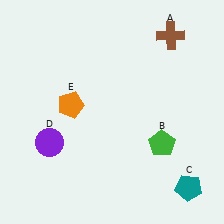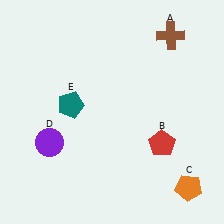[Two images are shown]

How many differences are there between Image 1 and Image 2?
There are 3 differences between the two images.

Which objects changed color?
B changed from green to red. C changed from teal to orange. E changed from orange to teal.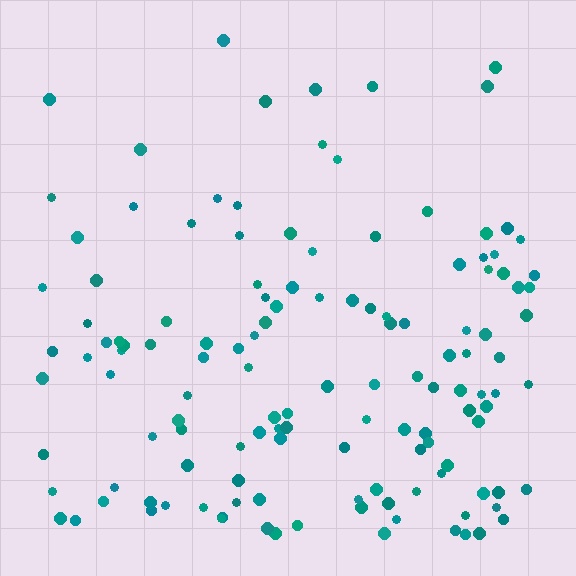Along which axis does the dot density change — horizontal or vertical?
Vertical.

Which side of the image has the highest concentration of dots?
The bottom.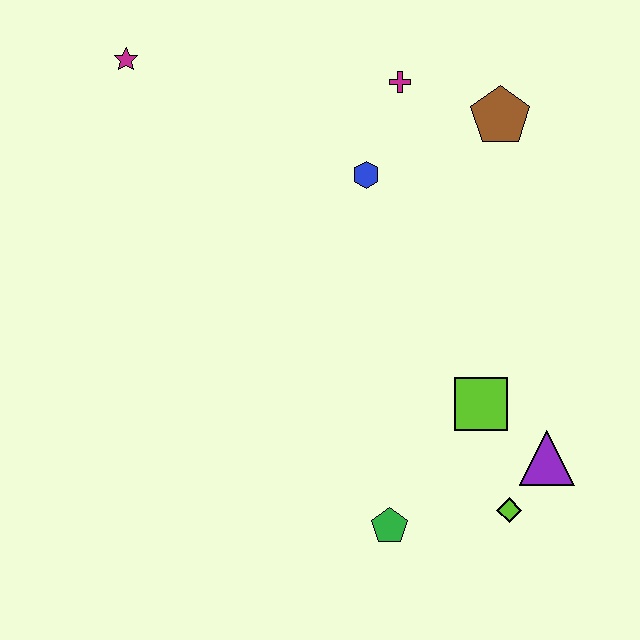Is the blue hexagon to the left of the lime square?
Yes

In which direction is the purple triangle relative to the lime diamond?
The purple triangle is above the lime diamond.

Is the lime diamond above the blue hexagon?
No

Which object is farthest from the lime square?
The magenta star is farthest from the lime square.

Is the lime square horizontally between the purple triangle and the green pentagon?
Yes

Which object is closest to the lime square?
The purple triangle is closest to the lime square.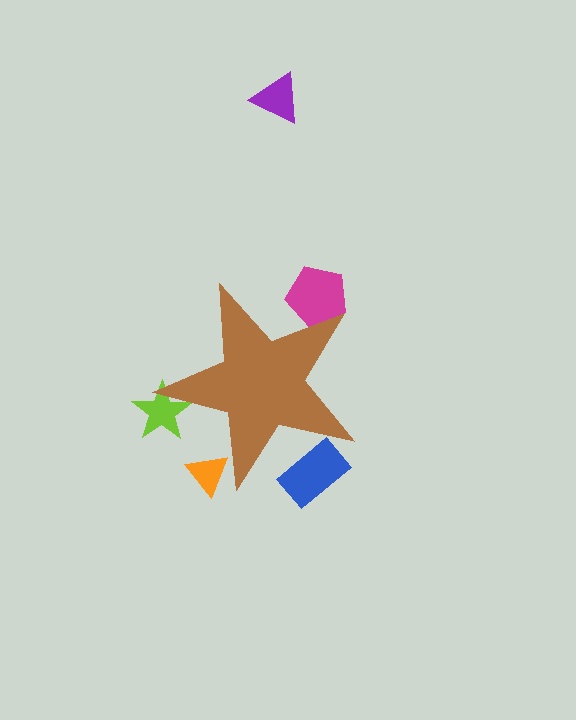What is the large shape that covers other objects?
A brown star.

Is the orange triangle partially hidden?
Yes, the orange triangle is partially hidden behind the brown star.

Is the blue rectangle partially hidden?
Yes, the blue rectangle is partially hidden behind the brown star.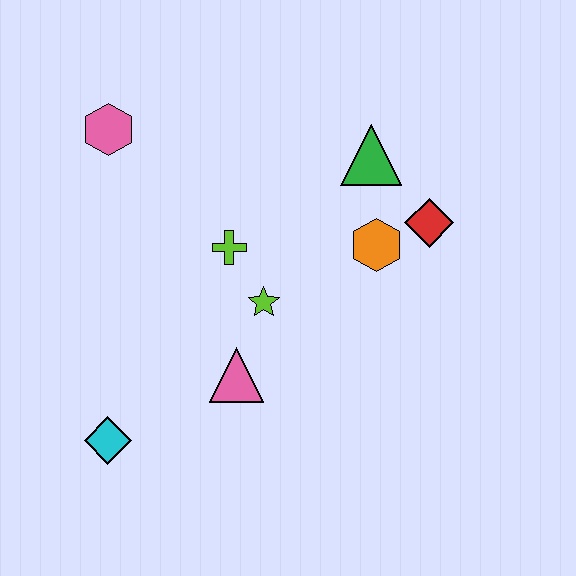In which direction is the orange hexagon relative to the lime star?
The orange hexagon is to the right of the lime star.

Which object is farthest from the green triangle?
The cyan diamond is farthest from the green triangle.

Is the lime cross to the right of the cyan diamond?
Yes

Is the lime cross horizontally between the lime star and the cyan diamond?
Yes